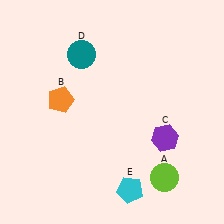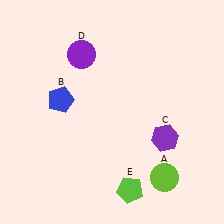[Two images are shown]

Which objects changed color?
B changed from orange to blue. D changed from teal to purple. E changed from cyan to lime.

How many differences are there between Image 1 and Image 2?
There are 3 differences between the two images.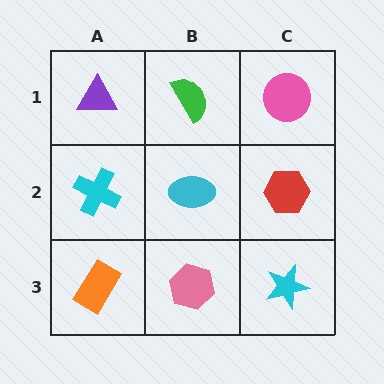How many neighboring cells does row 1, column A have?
2.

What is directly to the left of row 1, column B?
A purple triangle.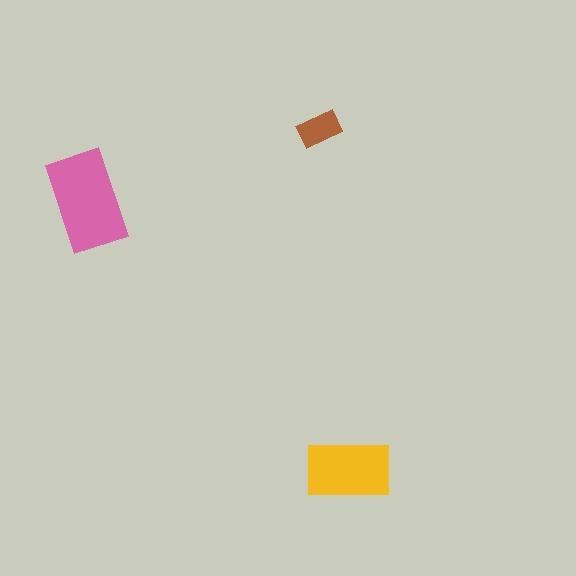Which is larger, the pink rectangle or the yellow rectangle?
The pink one.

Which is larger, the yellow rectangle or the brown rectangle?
The yellow one.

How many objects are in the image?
There are 3 objects in the image.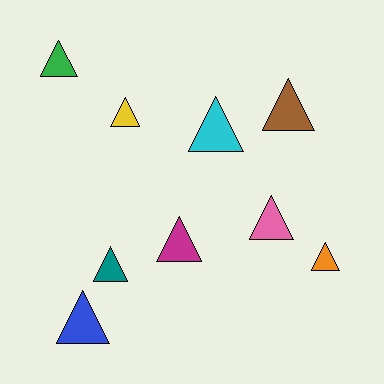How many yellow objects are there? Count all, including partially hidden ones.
There is 1 yellow object.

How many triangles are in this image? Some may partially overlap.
There are 9 triangles.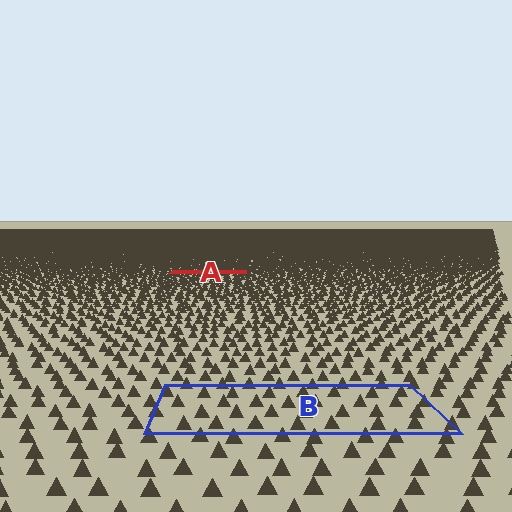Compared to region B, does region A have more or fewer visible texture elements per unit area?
Region A has more texture elements per unit area — they are packed more densely because it is farther away.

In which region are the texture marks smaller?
The texture marks are smaller in region A, because it is farther away.